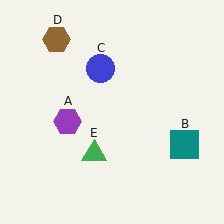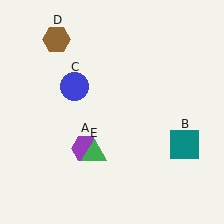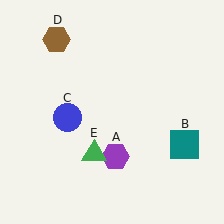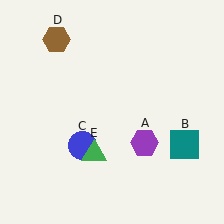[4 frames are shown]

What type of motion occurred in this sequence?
The purple hexagon (object A), blue circle (object C) rotated counterclockwise around the center of the scene.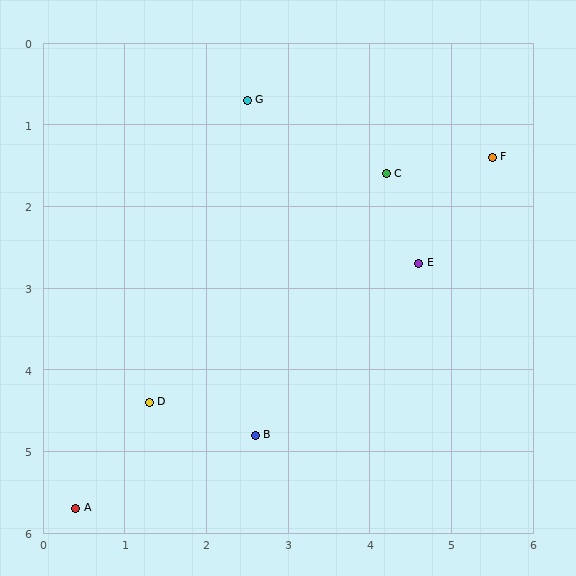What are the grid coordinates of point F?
Point F is at approximately (5.5, 1.4).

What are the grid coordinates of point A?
Point A is at approximately (0.4, 5.7).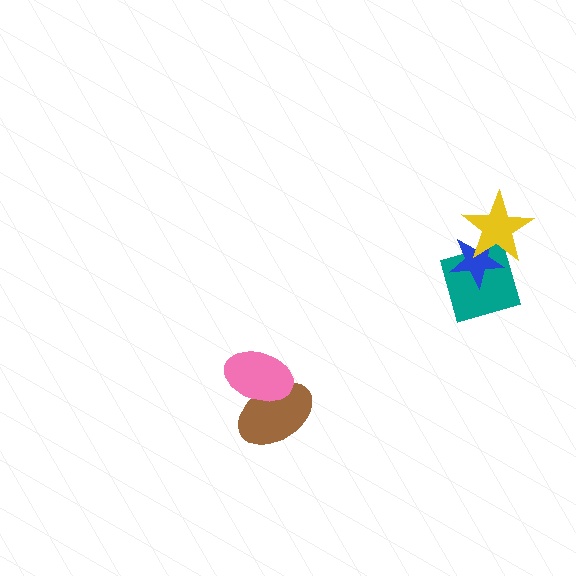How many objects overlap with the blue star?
2 objects overlap with the blue star.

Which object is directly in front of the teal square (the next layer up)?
The blue star is directly in front of the teal square.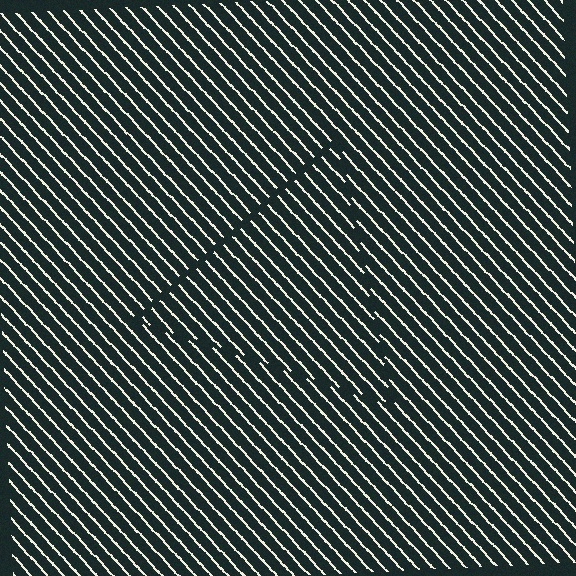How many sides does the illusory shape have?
3 sides — the line-ends trace a triangle.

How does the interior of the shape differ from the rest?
The interior of the shape contains the same grating, shifted by half a period — the contour is defined by the phase discontinuity where line-ends from the inner and outer gratings abut.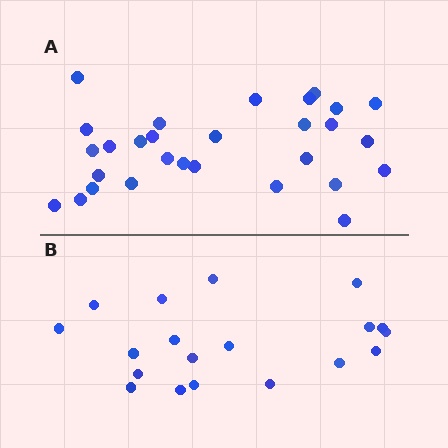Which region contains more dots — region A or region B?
Region A (the top region) has more dots.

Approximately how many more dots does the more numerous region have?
Region A has roughly 10 or so more dots than region B.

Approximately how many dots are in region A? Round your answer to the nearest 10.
About 30 dots. (The exact count is 29, which rounds to 30.)